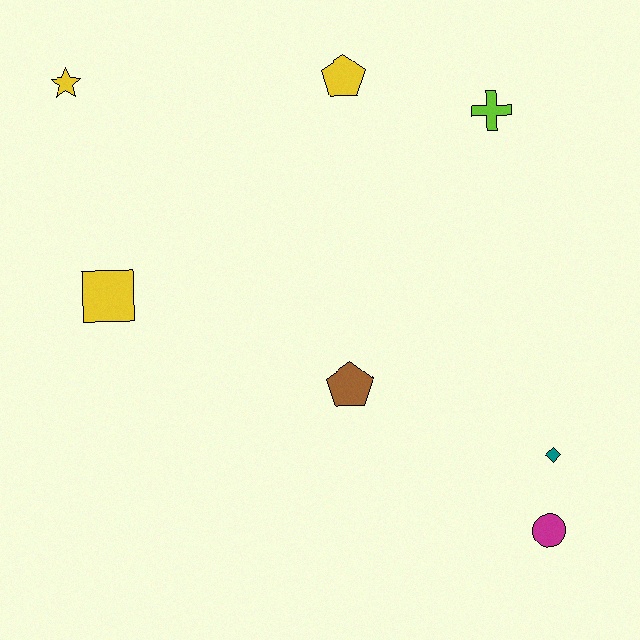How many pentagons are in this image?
There are 2 pentagons.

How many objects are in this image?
There are 7 objects.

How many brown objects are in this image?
There is 1 brown object.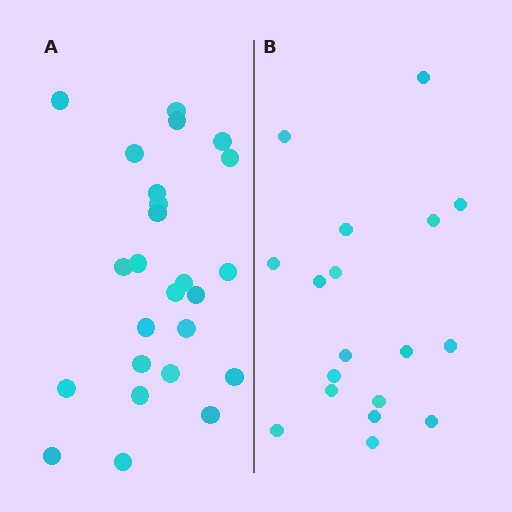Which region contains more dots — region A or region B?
Region A (the left region) has more dots.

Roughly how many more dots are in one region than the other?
Region A has roughly 8 or so more dots than region B.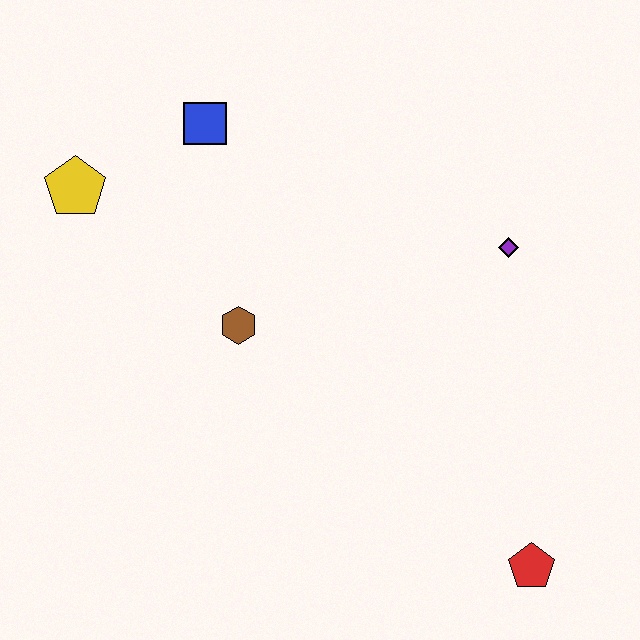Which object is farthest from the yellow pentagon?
The red pentagon is farthest from the yellow pentagon.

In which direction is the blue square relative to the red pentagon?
The blue square is above the red pentagon.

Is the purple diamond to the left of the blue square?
No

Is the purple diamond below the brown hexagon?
No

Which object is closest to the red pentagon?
The purple diamond is closest to the red pentagon.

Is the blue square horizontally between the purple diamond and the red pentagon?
No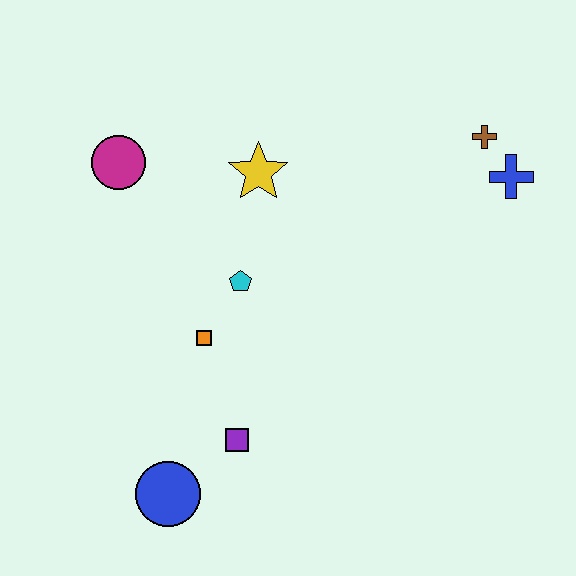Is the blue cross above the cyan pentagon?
Yes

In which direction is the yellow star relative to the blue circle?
The yellow star is above the blue circle.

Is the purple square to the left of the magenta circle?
No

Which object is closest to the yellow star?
The cyan pentagon is closest to the yellow star.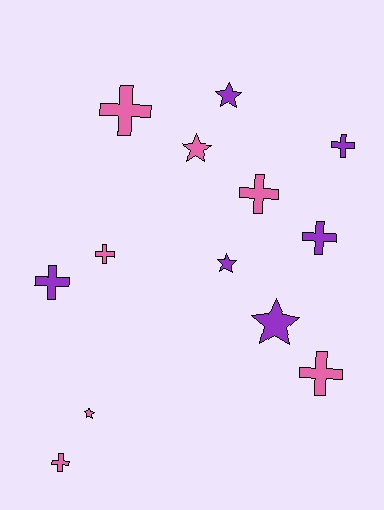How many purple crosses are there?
There are 3 purple crosses.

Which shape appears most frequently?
Cross, with 8 objects.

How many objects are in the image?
There are 13 objects.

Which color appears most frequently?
Pink, with 7 objects.